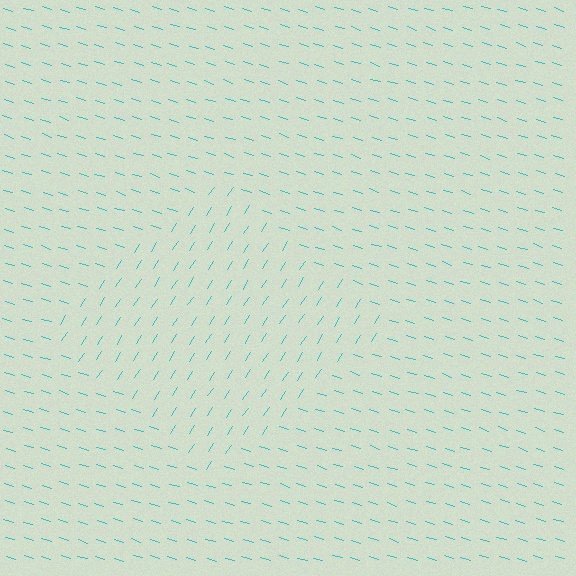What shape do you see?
I see a diamond.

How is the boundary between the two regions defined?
The boundary is defined purely by a change in line orientation (approximately 75 degrees difference). All lines are the same color and thickness.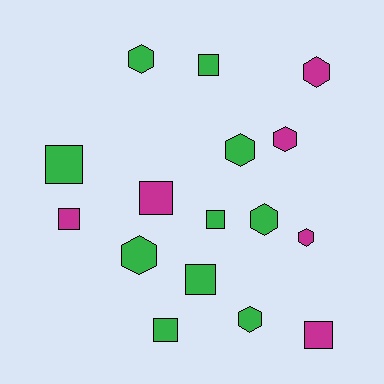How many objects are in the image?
There are 16 objects.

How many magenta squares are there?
There are 3 magenta squares.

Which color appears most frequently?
Green, with 10 objects.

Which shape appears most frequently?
Hexagon, with 8 objects.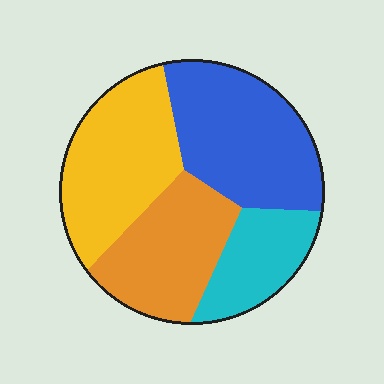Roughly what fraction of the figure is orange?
Orange takes up less than a quarter of the figure.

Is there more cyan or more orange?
Orange.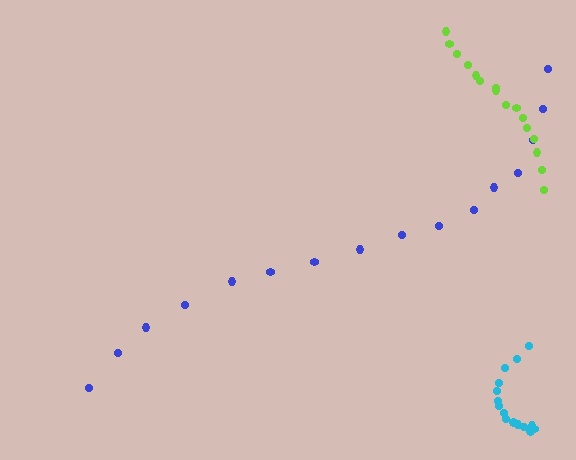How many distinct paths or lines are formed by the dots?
There are 3 distinct paths.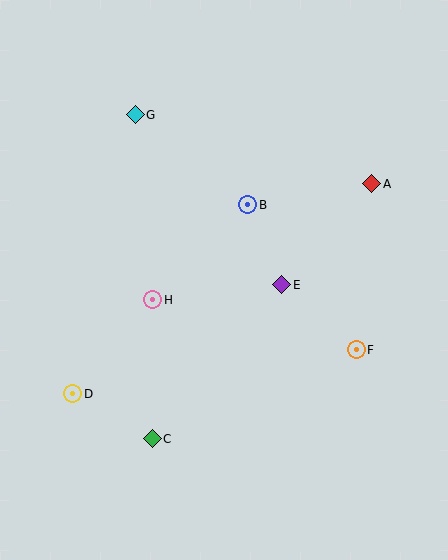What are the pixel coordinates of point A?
Point A is at (372, 184).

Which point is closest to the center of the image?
Point E at (282, 285) is closest to the center.